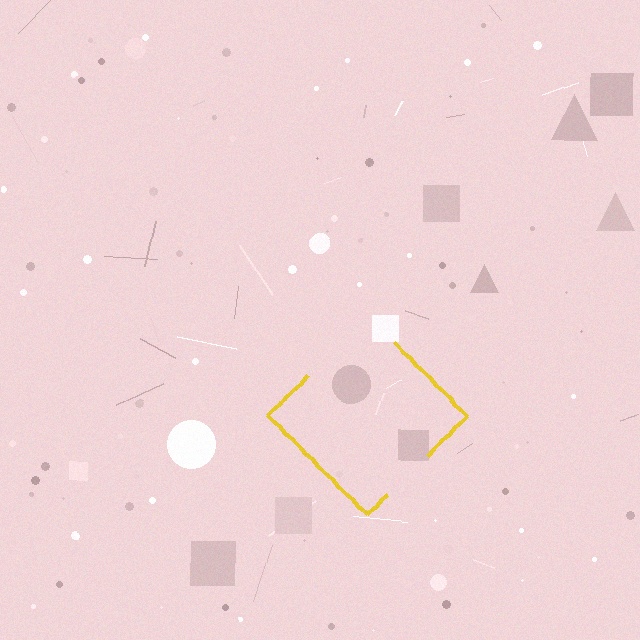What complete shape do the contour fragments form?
The contour fragments form a diamond.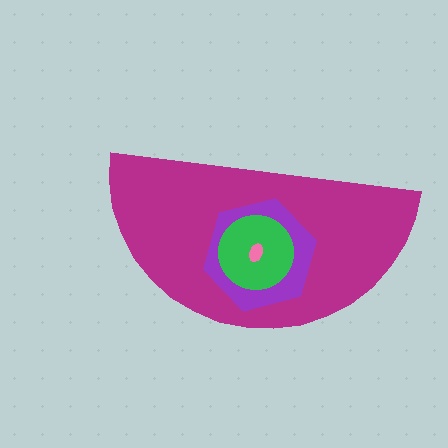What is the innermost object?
The pink ellipse.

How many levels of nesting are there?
4.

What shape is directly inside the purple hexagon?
The green circle.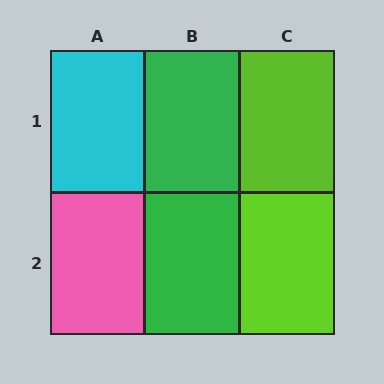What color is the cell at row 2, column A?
Pink.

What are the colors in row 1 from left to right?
Cyan, green, lime.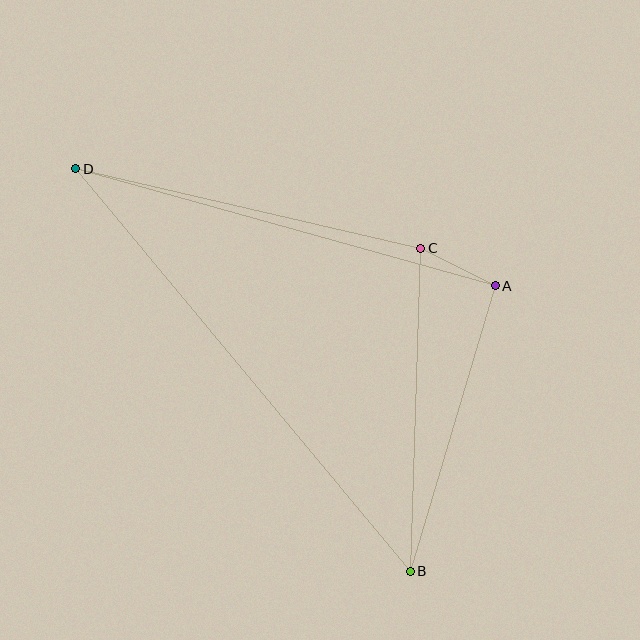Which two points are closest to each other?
Points A and C are closest to each other.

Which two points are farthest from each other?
Points B and D are farthest from each other.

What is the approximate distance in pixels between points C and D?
The distance between C and D is approximately 354 pixels.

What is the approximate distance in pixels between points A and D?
The distance between A and D is approximately 435 pixels.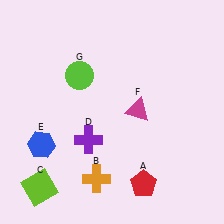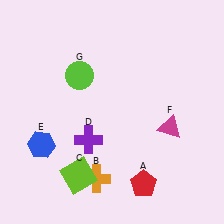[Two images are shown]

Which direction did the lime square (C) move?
The lime square (C) moved right.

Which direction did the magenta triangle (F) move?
The magenta triangle (F) moved right.